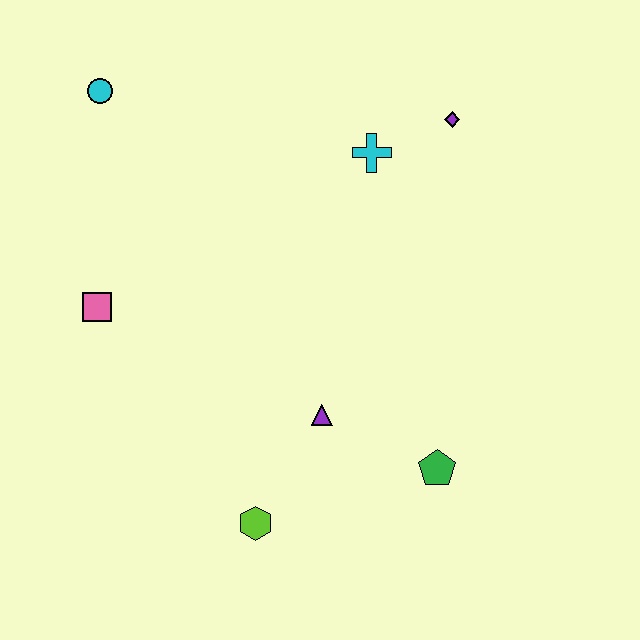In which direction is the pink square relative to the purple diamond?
The pink square is to the left of the purple diamond.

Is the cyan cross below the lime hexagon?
No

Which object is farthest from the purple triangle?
The cyan circle is farthest from the purple triangle.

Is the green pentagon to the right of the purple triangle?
Yes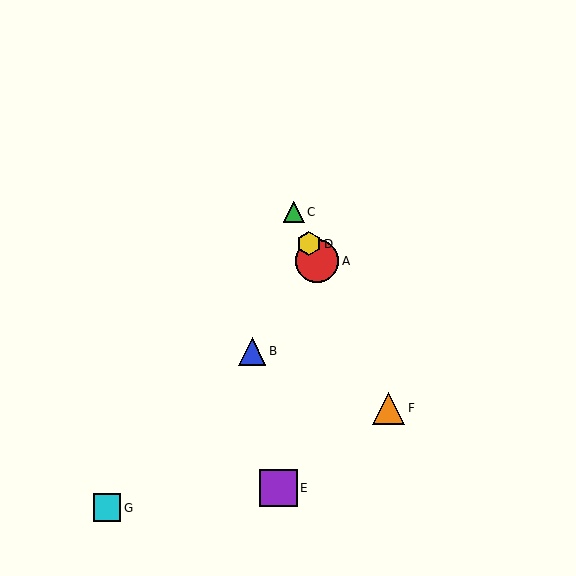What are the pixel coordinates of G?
Object G is at (107, 508).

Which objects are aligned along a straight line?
Objects A, C, D, F are aligned along a straight line.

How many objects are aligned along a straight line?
4 objects (A, C, D, F) are aligned along a straight line.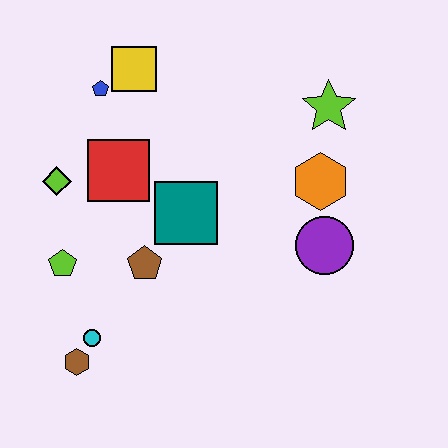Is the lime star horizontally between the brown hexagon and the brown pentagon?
No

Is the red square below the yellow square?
Yes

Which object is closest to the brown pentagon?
The teal square is closest to the brown pentagon.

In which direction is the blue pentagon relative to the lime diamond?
The blue pentagon is above the lime diamond.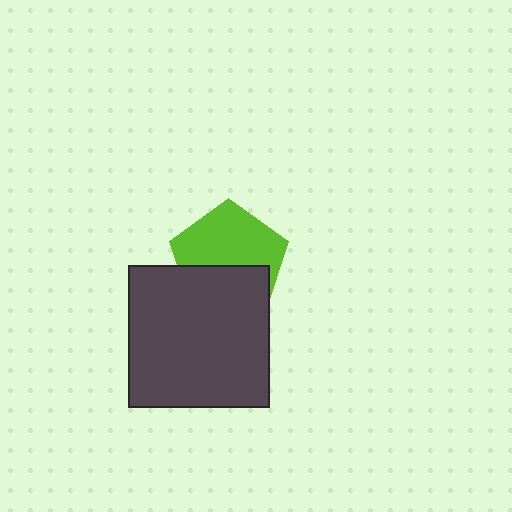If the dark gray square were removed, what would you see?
You would see the complete lime pentagon.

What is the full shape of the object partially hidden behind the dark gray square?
The partially hidden object is a lime pentagon.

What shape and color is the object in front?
The object in front is a dark gray square.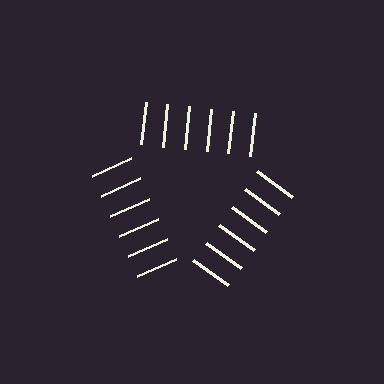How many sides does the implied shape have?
3 sides — the line-ends trace a triangle.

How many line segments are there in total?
18 — 6 along each of the 3 edges.